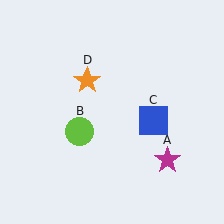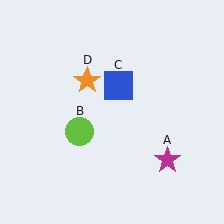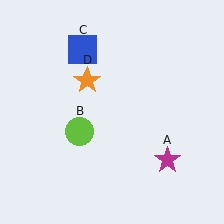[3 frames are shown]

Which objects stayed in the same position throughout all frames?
Magenta star (object A) and lime circle (object B) and orange star (object D) remained stationary.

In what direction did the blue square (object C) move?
The blue square (object C) moved up and to the left.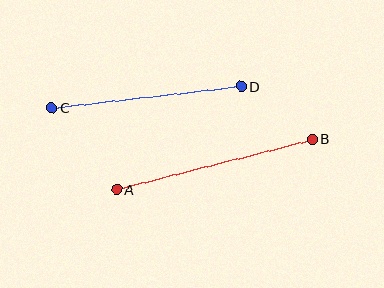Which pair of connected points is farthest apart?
Points A and B are farthest apart.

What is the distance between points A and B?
The distance is approximately 202 pixels.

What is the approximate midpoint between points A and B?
The midpoint is at approximately (214, 164) pixels.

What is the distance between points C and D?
The distance is approximately 190 pixels.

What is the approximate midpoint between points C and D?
The midpoint is at approximately (146, 97) pixels.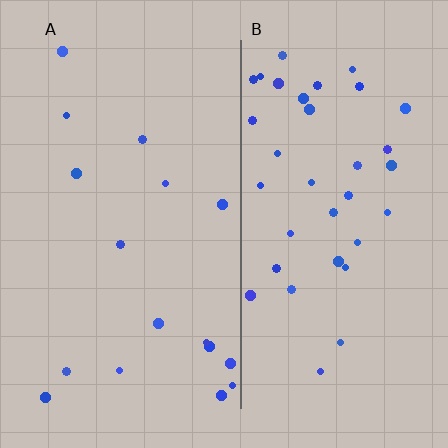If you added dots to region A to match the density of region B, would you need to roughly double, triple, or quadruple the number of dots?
Approximately double.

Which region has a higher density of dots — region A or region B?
B (the right).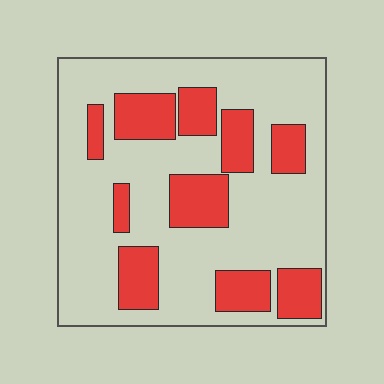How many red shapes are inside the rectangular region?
10.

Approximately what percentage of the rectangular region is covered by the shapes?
Approximately 30%.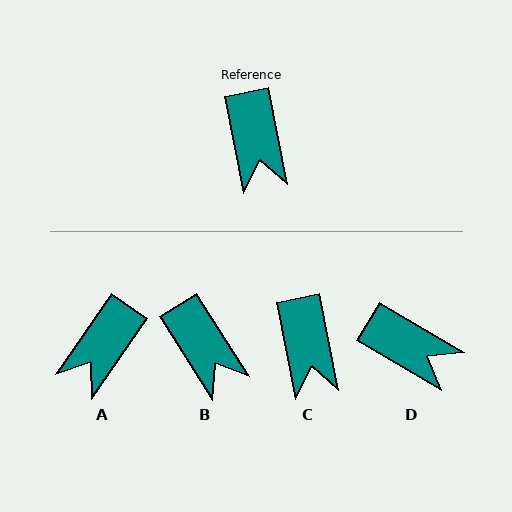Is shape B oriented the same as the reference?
No, it is off by about 22 degrees.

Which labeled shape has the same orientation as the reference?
C.